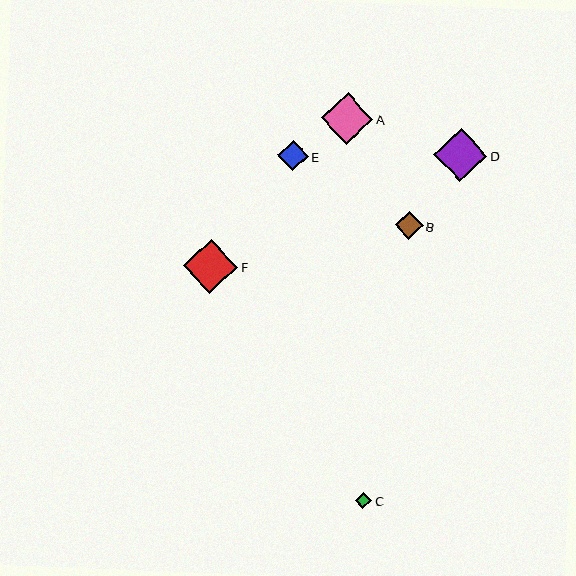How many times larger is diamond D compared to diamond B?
Diamond D is approximately 1.9 times the size of diamond B.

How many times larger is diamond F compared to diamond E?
Diamond F is approximately 1.8 times the size of diamond E.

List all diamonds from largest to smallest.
From largest to smallest: F, D, A, E, B, C.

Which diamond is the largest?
Diamond F is the largest with a size of approximately 54 pixels.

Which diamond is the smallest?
Diamond C is the smallest with a size of approximately 16 pixels.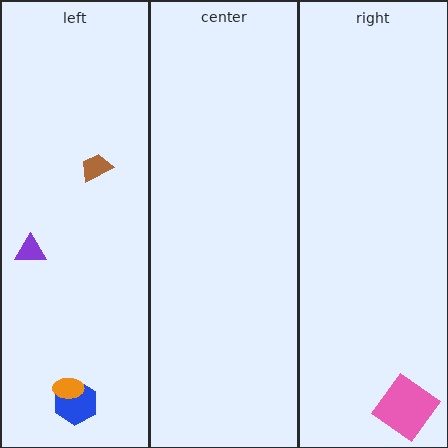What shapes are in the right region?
The pink diamond.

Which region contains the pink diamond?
The right region.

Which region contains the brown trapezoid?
The left region.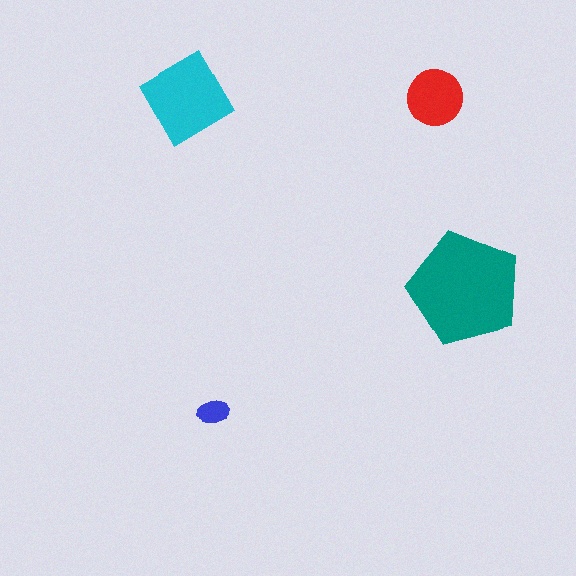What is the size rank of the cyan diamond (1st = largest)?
2nd.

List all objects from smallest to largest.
The blue ellipse, the red circle, the cyan diamond, the teal pentagon.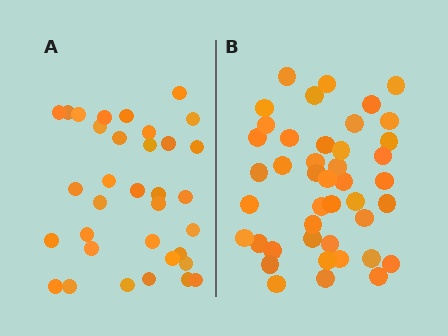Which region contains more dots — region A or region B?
Region B (the right region) has more dots.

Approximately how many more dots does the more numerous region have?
Region B has roughly 8 or so more dots than region A.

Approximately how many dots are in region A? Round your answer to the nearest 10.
About 30 dots. (The exact count is 34, which rounds to 30.)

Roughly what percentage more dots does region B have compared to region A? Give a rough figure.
About 25% more.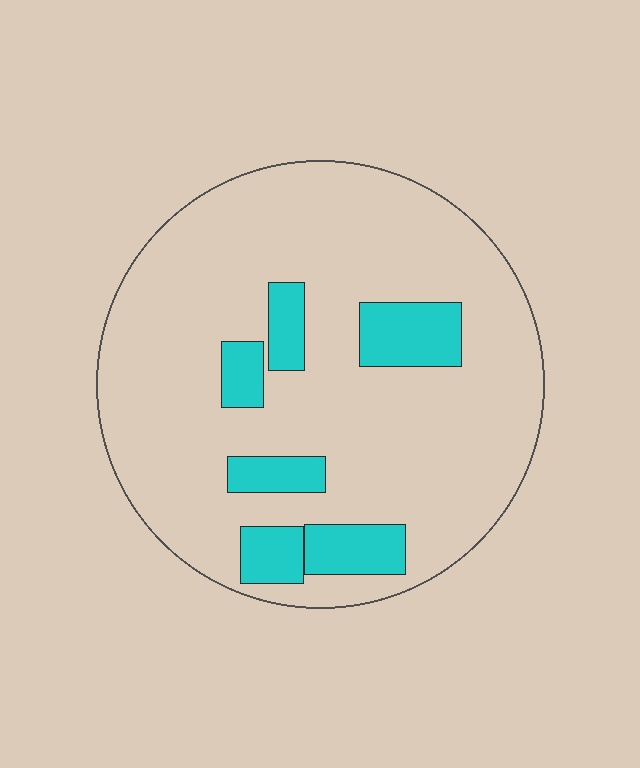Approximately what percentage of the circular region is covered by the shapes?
Approximately 15%.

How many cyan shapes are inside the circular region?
6.